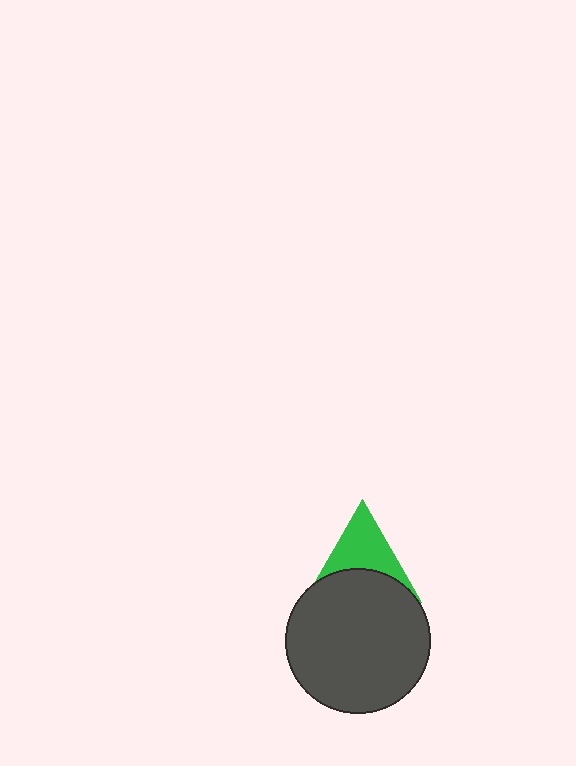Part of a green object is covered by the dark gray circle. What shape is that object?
It is a triangle.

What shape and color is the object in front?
The object in front is a dark gray circle.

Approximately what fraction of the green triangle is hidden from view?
Roughly 48% of the green triangle is hidden behind the dark gray circle.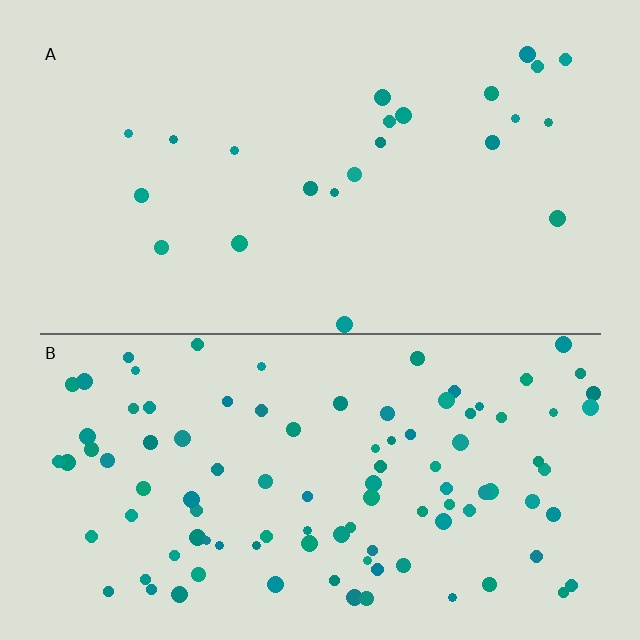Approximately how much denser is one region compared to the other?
Approximately 4.4× — region B over region A.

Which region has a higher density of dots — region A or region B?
B (the bottom).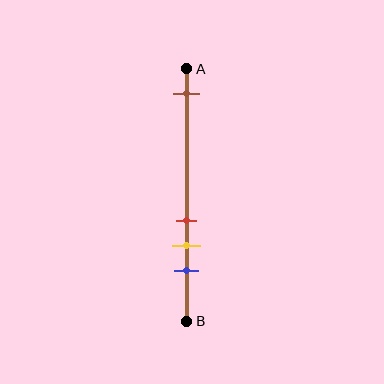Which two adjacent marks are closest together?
The red and yellow marks are the closest adjacent pair.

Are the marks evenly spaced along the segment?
No, the marks are not evenly spaced.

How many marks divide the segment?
There are 4 marks dividing the segment.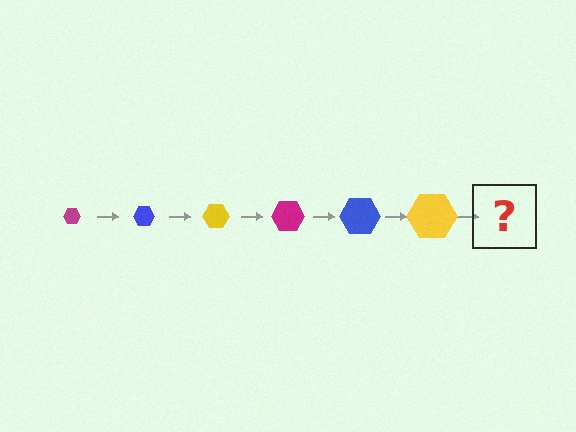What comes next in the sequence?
The next element should be a magenta hexagon, larger than the previous one.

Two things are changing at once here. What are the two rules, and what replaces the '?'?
The two rules are that the hexagon grows larger each step and the color cycles through magenta, blue, and yellow. The '?' should be a magenta hexagon, larger than the previous one.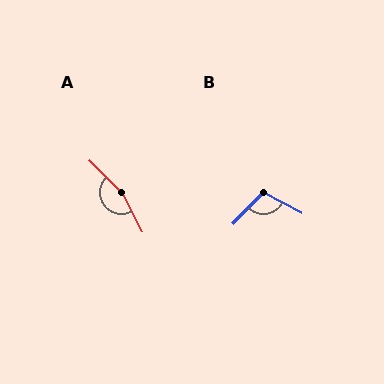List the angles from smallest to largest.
B (106°), A (162°).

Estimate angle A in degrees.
Approximately 162 degrees.